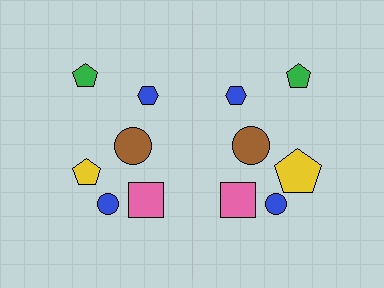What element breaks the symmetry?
The yellow pentagon on the right side has a different size than its mirror counterpart.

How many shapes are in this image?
There are 12 shapes in this image.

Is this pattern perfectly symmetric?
No, the pattern is not perfectly symmetric. The yellow pentagon on the right side has a different size than its mirror counterpart.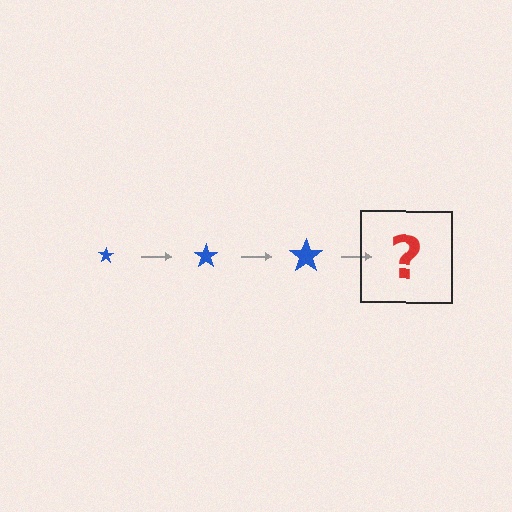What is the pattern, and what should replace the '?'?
The pattern is that the star gets progressively larger each step. The '?' should be a blue star, larger than the previous one.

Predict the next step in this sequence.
The next step is a blue star, larger than the previous one.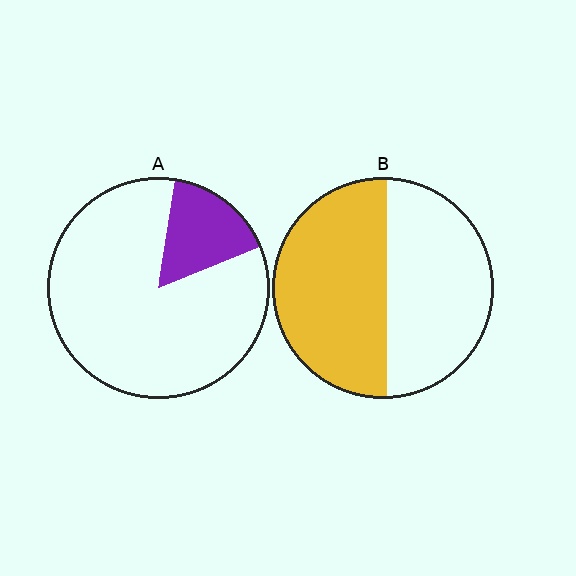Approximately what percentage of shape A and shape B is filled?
A is approximately 15% and B is approximately 50%.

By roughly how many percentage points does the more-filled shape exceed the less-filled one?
By roughly 35 percentage points (B over A).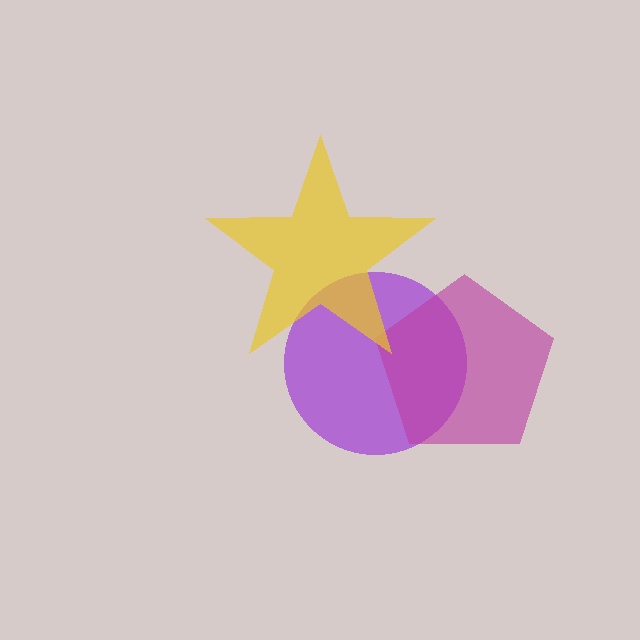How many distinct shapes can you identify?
There are 3 distinct shapes: a purple circle, a magenta pentagon, a yellow star.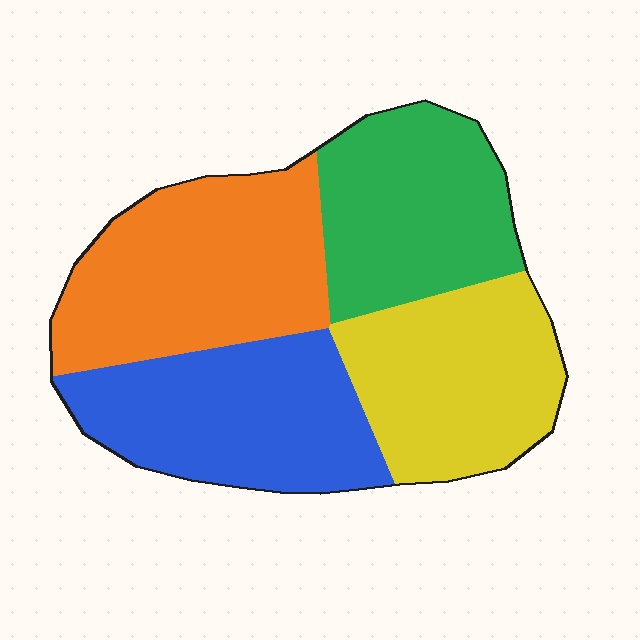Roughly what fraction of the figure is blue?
Blue takes up about one quarter (1/4) of the figure.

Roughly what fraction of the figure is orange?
Orange covers 28% of the figure.